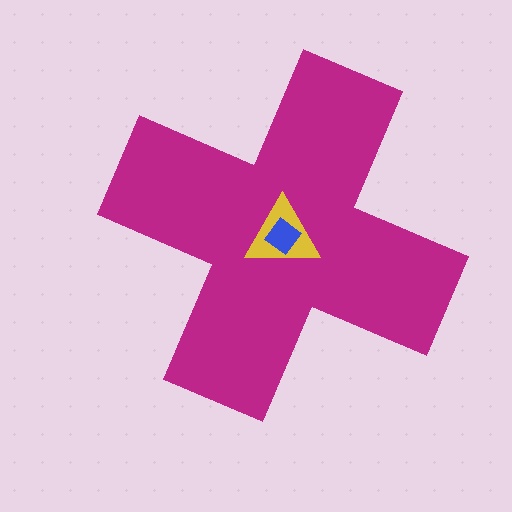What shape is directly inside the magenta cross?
The yellow triangle.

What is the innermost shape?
The blue diamond.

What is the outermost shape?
The magenta cross.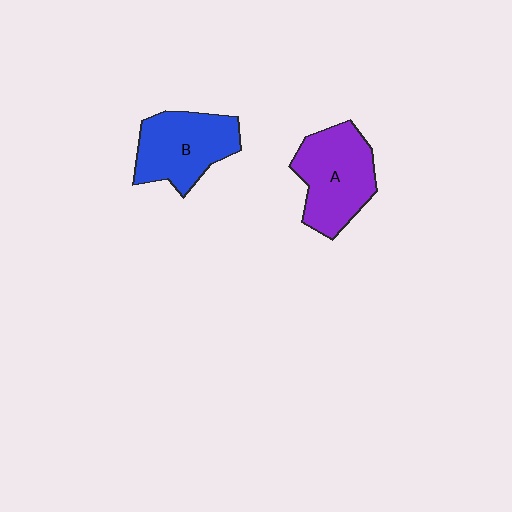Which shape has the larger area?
Shape A (purple).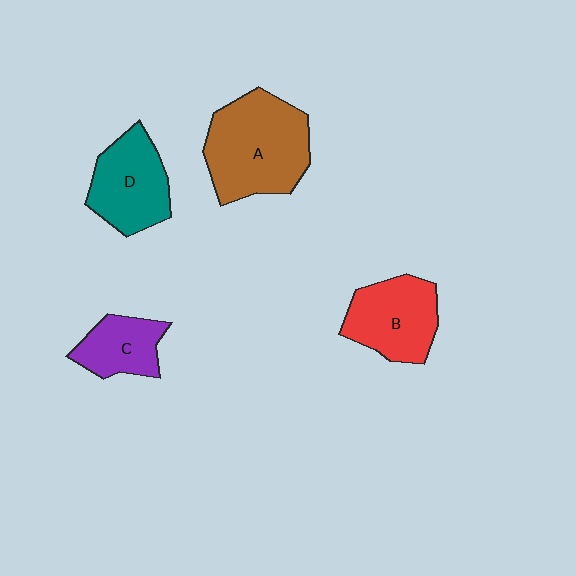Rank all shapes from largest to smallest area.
From largest to smallest: A (brown), B (red), D (teal), C (purple).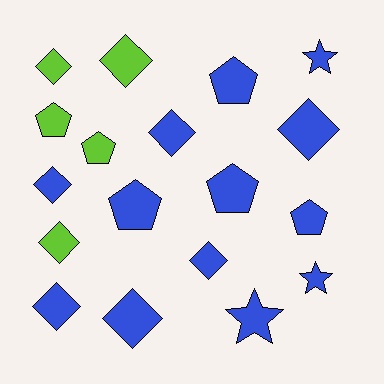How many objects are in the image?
There are 18 objects.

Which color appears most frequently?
Blue, with 13 objects.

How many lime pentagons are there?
There are 2 lime pentagons.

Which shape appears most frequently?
Diamond, with 9 objects.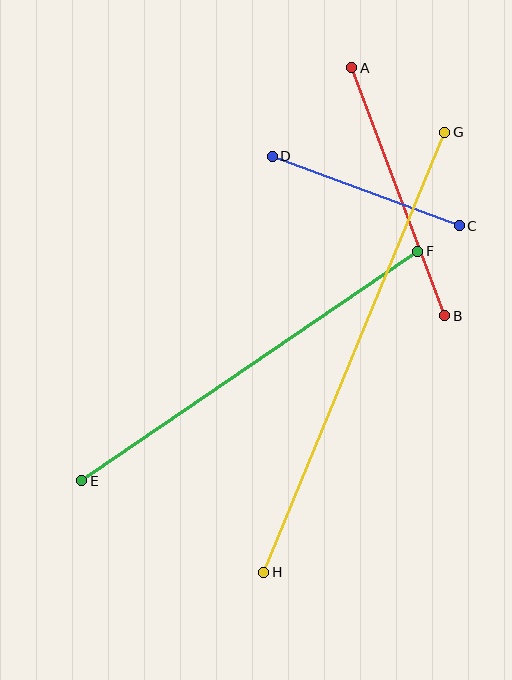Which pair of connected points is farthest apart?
Points G and H are farthest apart.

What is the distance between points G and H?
The distance is approximately 476 pixels.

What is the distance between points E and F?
The distance is approximately 407 pixels.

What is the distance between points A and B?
The distance is approximately 265 pixels.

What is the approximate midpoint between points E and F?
The midpoint is at approximately (250, 366) pixels.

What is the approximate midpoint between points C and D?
The midpoint is at approximately (366, 191) pixels.